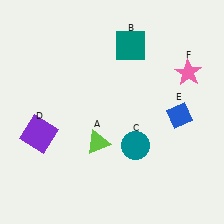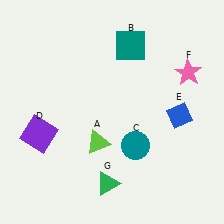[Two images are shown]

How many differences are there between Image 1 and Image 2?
There is 1 difference between the two images.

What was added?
A green triangle (G) was added in Image 2.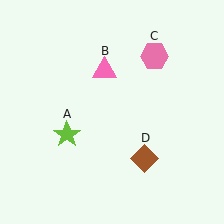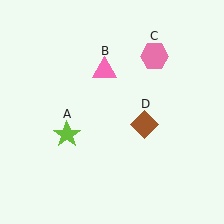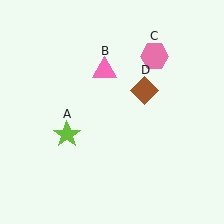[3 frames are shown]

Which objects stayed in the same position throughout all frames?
Lime star (object A) and pink triangle (object B) and pink hexagon (object C) remained stationary.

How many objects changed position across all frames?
1 object changed position: brown diamond (object D).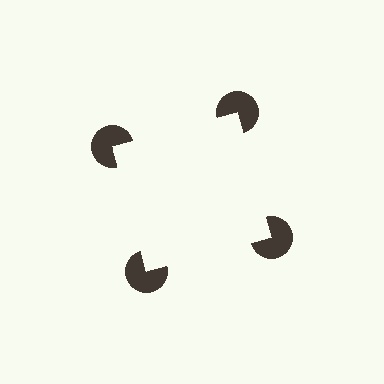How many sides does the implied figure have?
4 sides.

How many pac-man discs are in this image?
There are 4 — one at each vertex of the illusory square.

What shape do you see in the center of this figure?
An illusory square — its edges are inferred from the aligned wedge cuts in the pac-man discs, not physically drawn.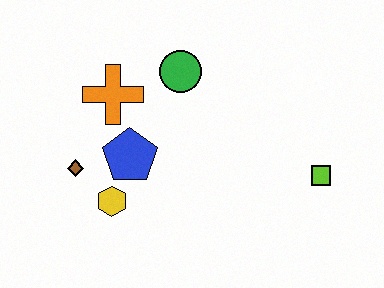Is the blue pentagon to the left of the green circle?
Yes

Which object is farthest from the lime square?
The brown diamond is farthest from the lime square.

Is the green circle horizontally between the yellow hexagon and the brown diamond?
No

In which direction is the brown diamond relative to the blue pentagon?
The brown diamond is to the left of the blue pentagon.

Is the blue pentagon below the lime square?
No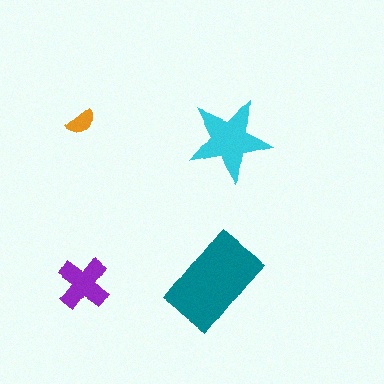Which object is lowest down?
The purple cross is bottommost.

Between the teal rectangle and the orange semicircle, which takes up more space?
The teal rectangle.